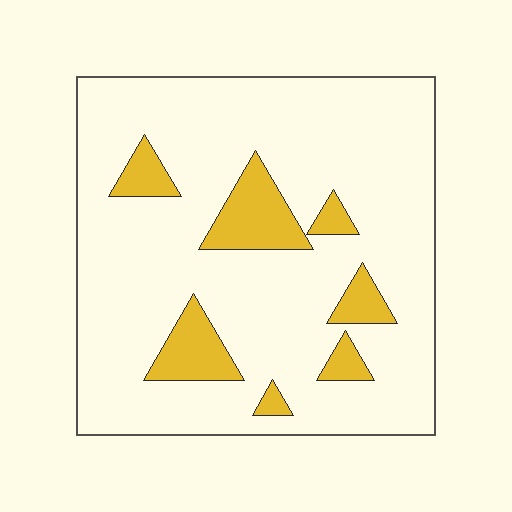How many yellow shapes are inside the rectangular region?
7.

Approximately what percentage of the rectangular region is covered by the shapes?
Approximately 15%.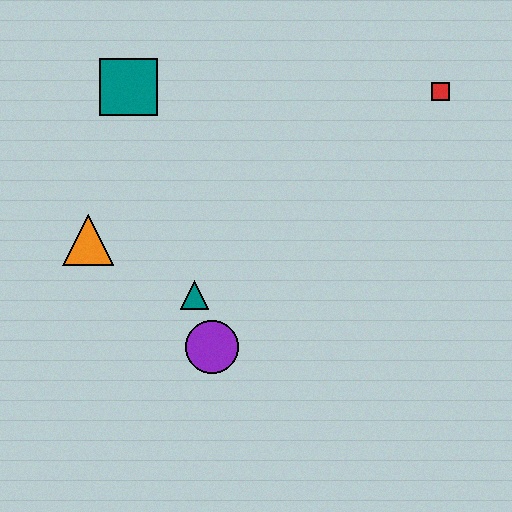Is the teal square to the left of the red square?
Yes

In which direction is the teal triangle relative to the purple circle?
The teal triangle is above the purple circle.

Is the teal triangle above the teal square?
No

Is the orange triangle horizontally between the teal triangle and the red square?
No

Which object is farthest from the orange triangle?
The red square is farthest from the orange triangle.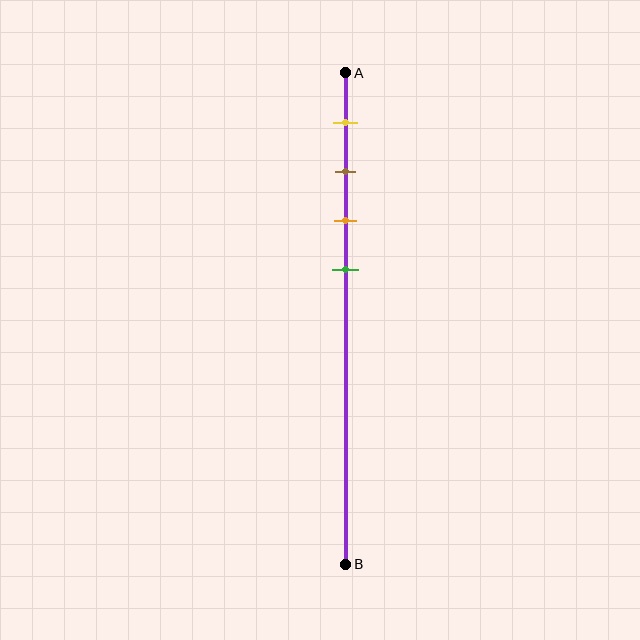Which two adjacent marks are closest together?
The brown and orange marks are the closest adjacent pair.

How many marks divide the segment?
There are 4 marks dividing the segment.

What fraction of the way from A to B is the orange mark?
The orange mark is approximately 30% (0.3) of the way from A to B.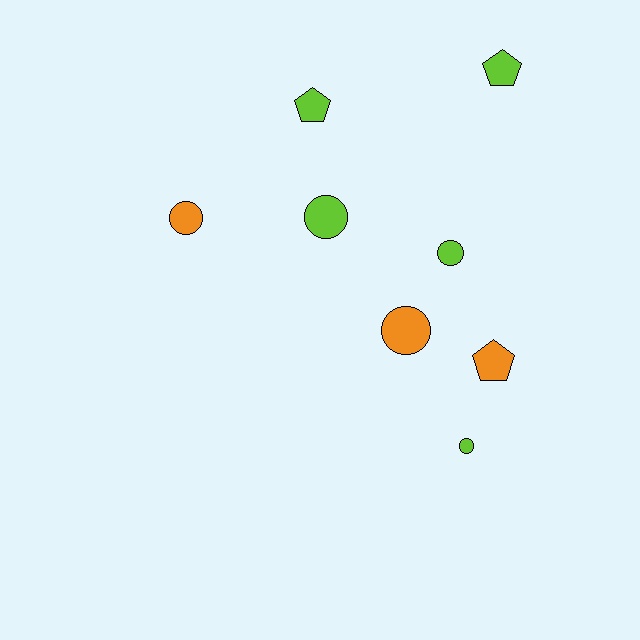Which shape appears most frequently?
Circle, with 5 objects.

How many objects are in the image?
There are 8 objects.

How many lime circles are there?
There are 3 lime circles.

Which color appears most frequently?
Lime, with 5 objects.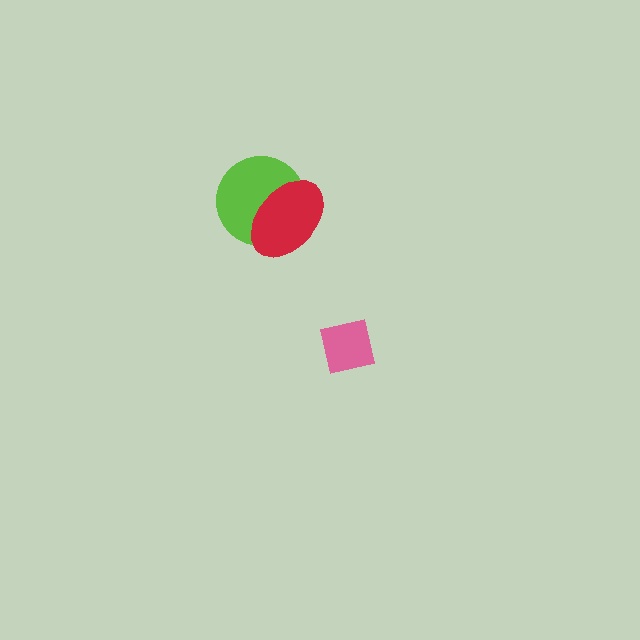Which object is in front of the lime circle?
The red ellipse is in front of the lime circle.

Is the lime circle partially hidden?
Yes, it is partially covered by another shape.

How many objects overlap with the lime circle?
1 object overlaps with the lime circle.